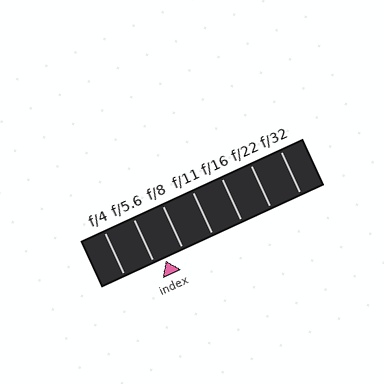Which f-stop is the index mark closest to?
The index mark is closest to f/5.6.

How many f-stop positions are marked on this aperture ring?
There are 7 f-stop positions marked.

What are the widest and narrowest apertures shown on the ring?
The widest aperture shown is f/4 and the narrowest is f/32.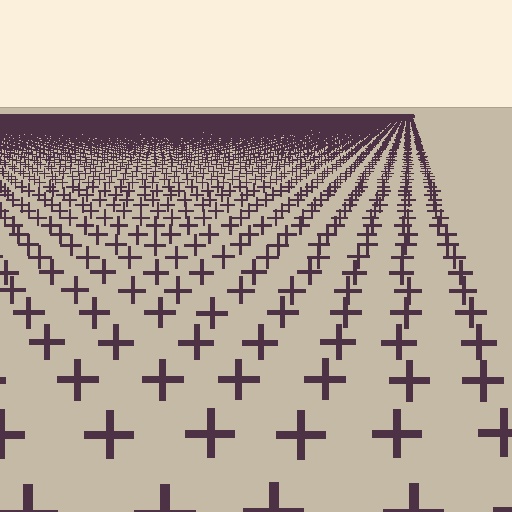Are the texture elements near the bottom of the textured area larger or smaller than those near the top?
Larger. Near the bottom, elements are closer to the viewer and appear at a bigger on-screen size.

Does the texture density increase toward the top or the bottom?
Density increases toward the top.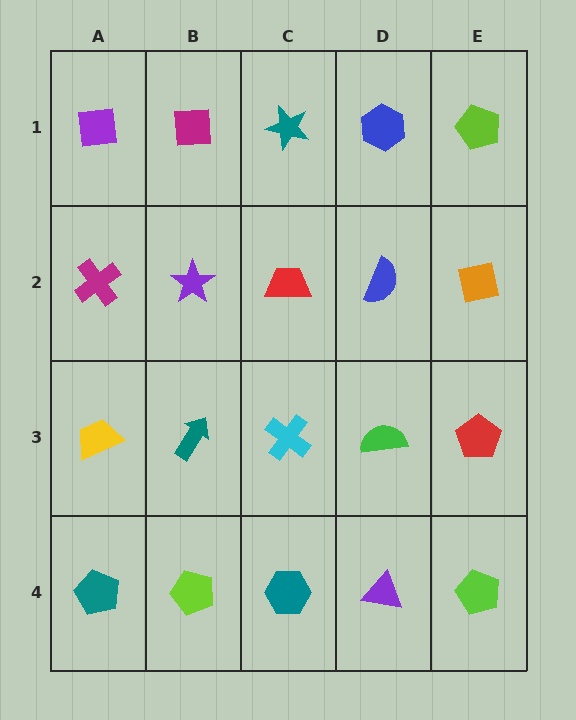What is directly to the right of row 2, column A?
A purple star.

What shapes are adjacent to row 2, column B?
A magenta square (row 1, column B), a teal arrow (row 3, column B), a magenta cross (row 2, column A), a red trapezoid (row 2, column C).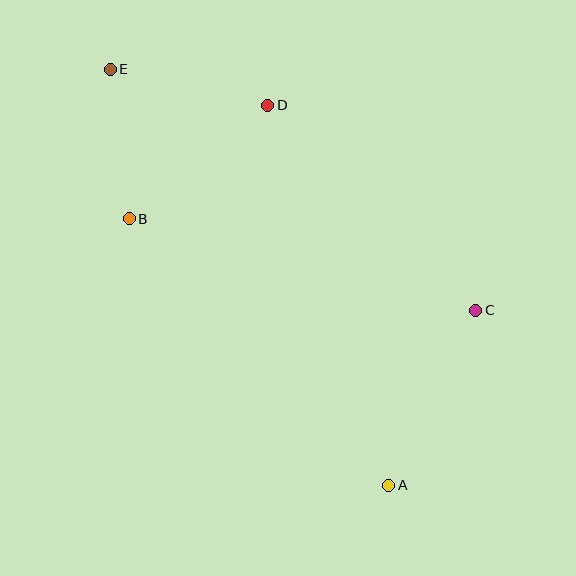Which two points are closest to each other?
Points B and E are closest to each other.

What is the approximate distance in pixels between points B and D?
The distance between B and D is approximately 179 pixels.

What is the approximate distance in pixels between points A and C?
The distance between A and C is approximately 195 pixels.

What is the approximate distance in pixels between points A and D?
The distance between A and D is approximately 399 pixels.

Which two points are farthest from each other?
Points A and E are farthest from each other.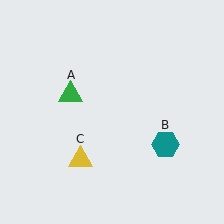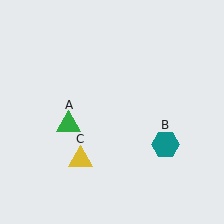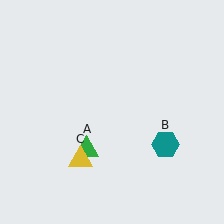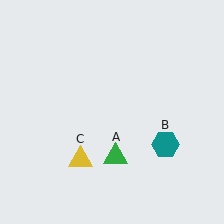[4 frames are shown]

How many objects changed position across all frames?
1 object changed position: green triangle (object A).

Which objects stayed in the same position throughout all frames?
Teal hexagon (object B) and yellow triangle (object C) remained stationary.